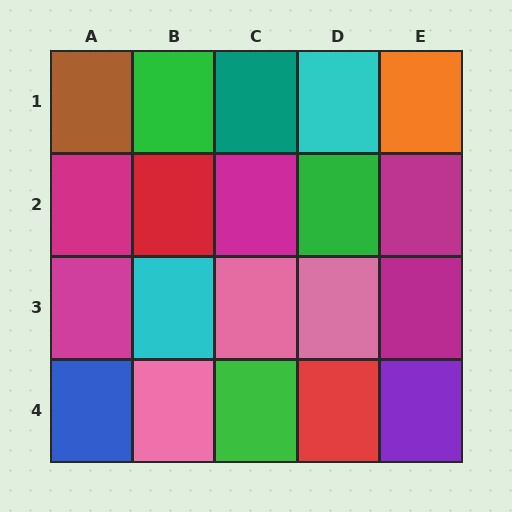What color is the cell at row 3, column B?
Cyan.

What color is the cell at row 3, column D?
Pink.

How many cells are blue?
1 cell is blue.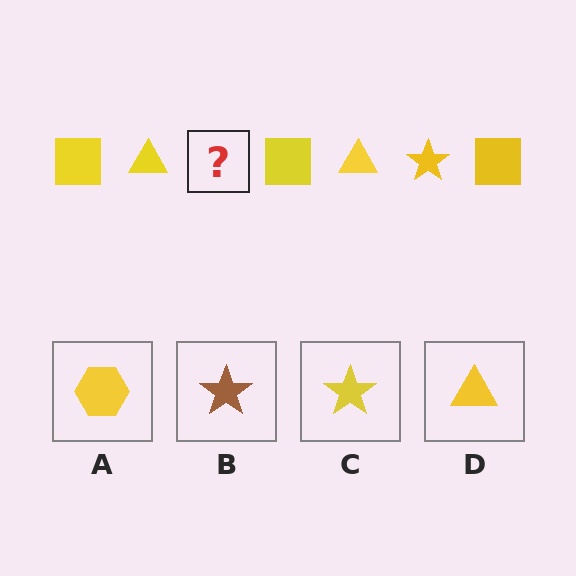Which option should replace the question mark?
Option C.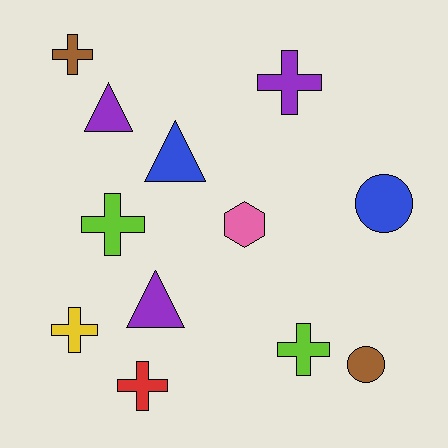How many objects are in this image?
There are 12 objects.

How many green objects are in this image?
There are no green objects.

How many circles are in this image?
There are 2 circles.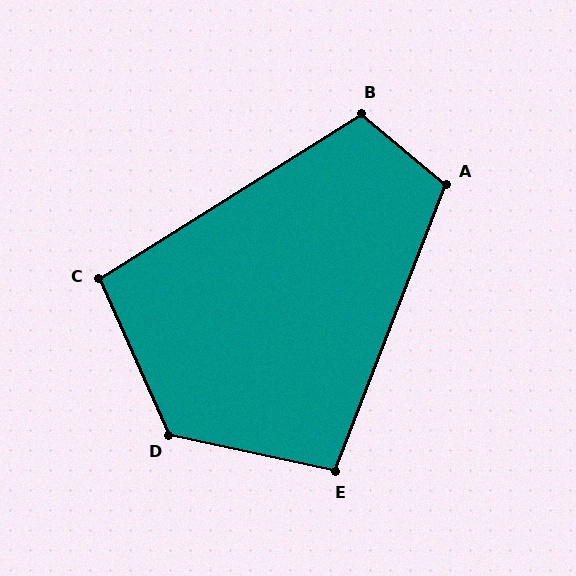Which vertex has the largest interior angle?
D, at approximately 126 degrees.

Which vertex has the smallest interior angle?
C, at approximately 98 degrees.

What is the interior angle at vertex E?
Approximately 99 degrees (obtuse).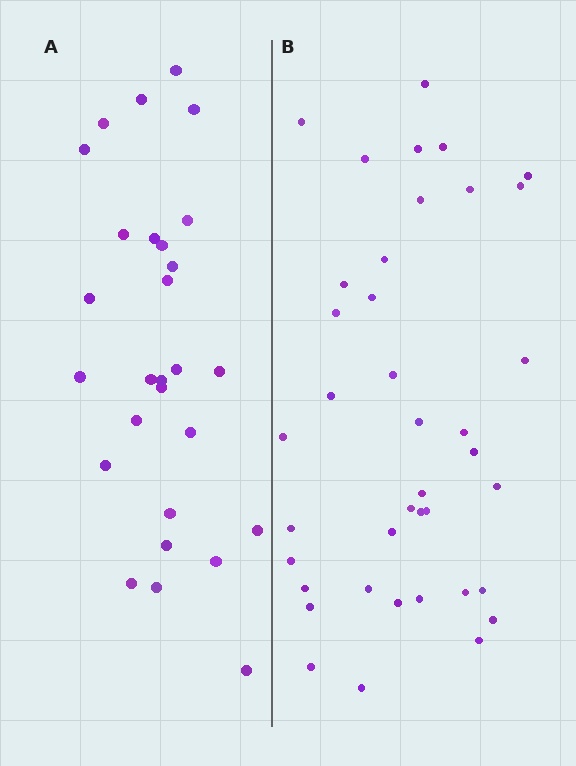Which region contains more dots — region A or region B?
Region B (the right region) has more dots.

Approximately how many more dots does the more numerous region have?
Region B has roughly 12 or so more dots than region A.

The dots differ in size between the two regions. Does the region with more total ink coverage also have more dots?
No. Region A has more total ink coverage because its dots are larger, but region B actually contains more individual dots. Total area can be misleading — the number of items is what matters here.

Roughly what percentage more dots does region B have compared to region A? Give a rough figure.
About 40% more.